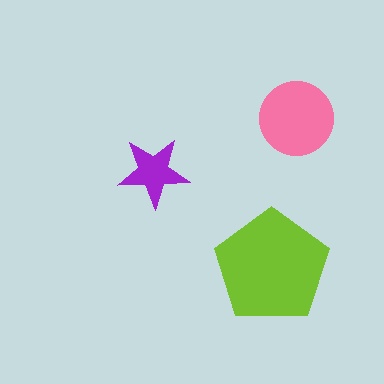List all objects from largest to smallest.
The lime pentagon, the pink circle, the purple star.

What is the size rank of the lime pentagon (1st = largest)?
1st.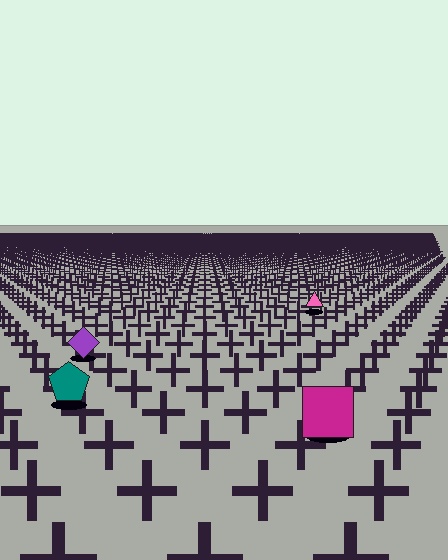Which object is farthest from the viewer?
The pink triangle is farthest from the viewer. It appears smaller and the ground texture around it is denser.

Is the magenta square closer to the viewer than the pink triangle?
Yes. The magenta square is closer — you can tell from the texture gradient: the ground texture is coarser near it.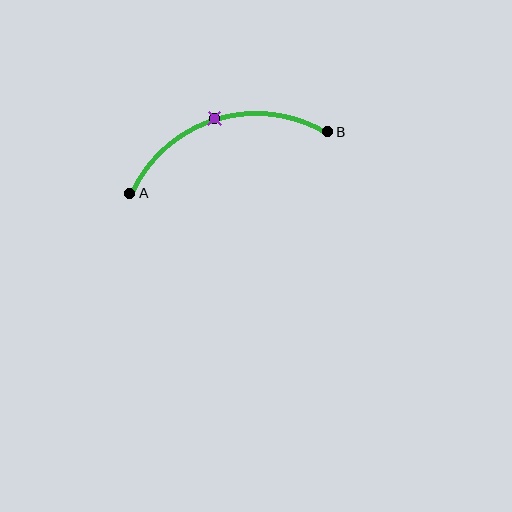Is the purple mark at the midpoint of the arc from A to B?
Yes. The purple mark lies on the arc at equal arc-length from both A and B — it is the arc midpoint.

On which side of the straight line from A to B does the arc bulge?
The arc bulges above the straight line connecting A and B.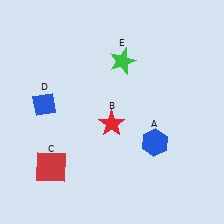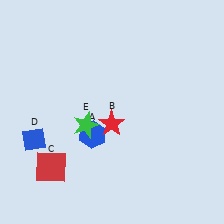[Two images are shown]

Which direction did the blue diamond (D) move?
The blue diamond (D) moved down.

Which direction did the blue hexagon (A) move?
The blue hexagon (A) moved left.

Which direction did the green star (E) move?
The green star (E) moved down.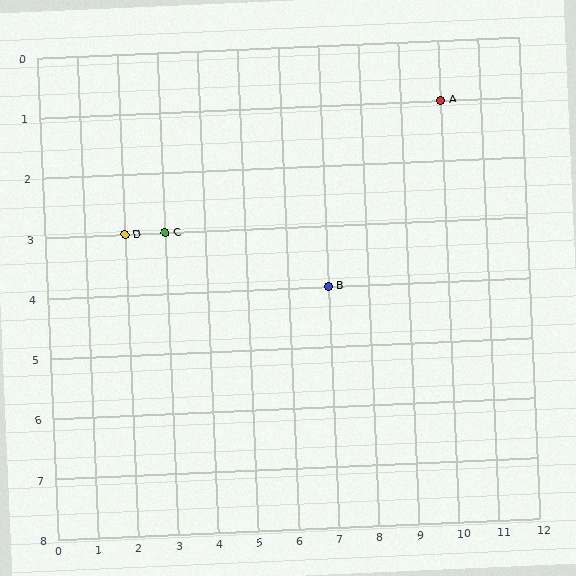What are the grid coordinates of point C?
Point C is at grid coordinates (3, 3).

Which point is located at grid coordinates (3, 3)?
Point C is at (3, 3).